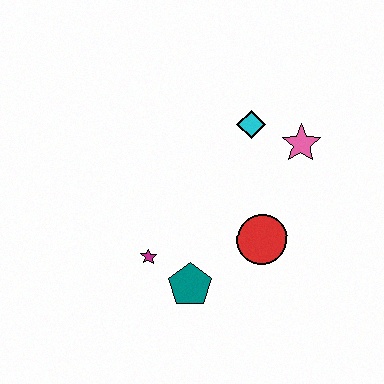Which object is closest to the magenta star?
The teal pentagon is closest to the magenta star.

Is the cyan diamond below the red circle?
No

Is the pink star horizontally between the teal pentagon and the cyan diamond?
No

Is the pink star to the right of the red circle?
Yes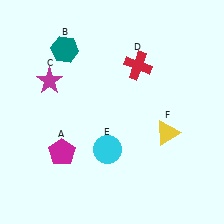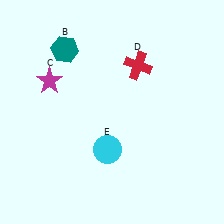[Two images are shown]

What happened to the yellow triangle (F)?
The yellow triangle (F) was removed in Image 2. It was in the bottom-right area of Image 1.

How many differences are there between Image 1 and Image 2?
There are 2 differences between the two images.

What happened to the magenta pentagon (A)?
The magenta pentagon (A) was removed in Image 2. It was in the bottom-left area of Image 1.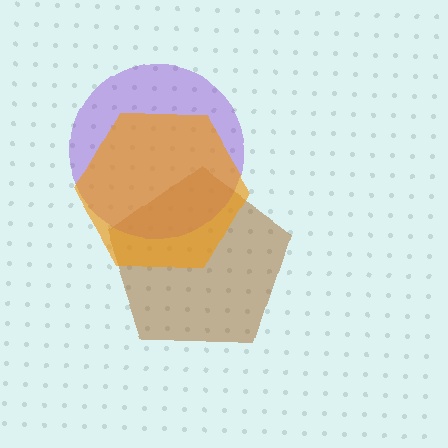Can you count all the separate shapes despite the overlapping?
Yes, there are 3 separate shapes.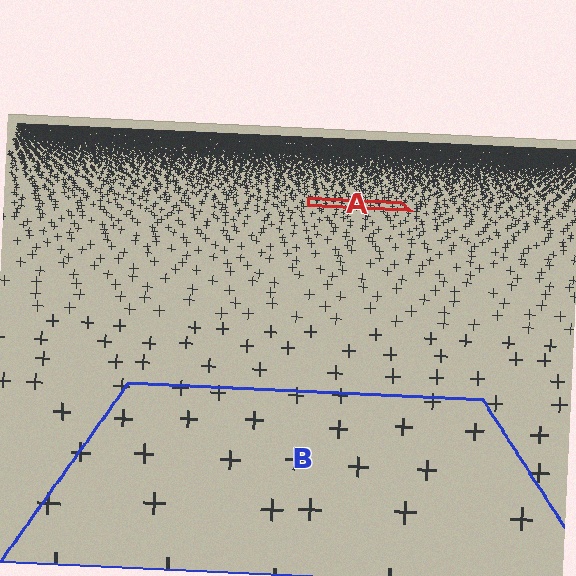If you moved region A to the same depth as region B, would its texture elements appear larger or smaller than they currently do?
They would appear larger. At a closer depth, the same texture elements are projected at a bigger on-screen size.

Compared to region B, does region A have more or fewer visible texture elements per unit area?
Region A has more texture elements per unit area — they are packed more densely because it is farther away.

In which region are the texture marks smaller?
The texture marks are smaller in region A, because it is farther away.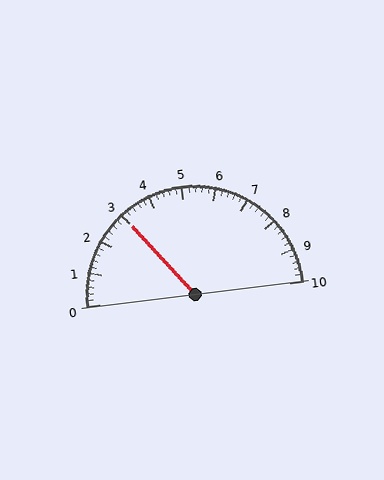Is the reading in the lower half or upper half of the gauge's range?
The reading is in the lower half of the range (0 to 10).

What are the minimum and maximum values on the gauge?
The gauge ranges from 0 to 10.